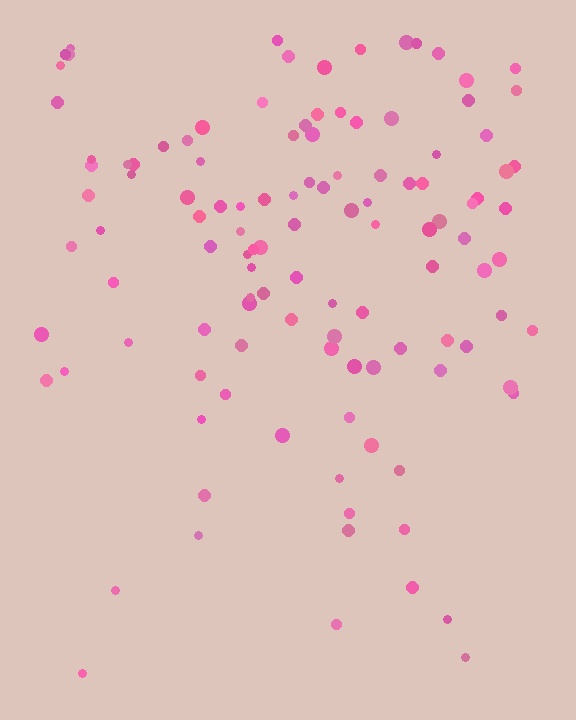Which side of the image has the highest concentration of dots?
The top.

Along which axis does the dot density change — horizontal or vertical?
Vertical.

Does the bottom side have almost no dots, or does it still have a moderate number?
Still a moderate number, just noticeably fewer than the top.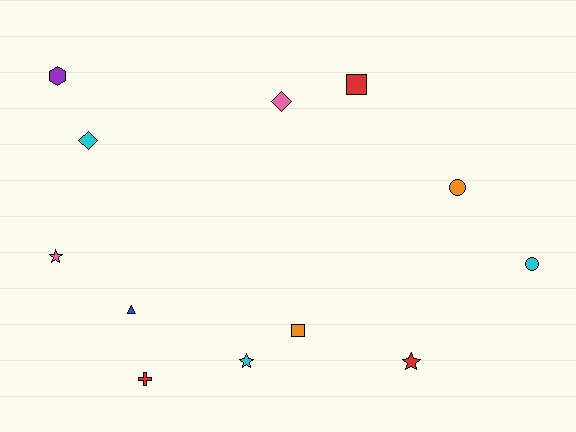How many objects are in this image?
There are 12 objects.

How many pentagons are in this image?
There are no pentagons.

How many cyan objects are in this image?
There are 3 cyan objects.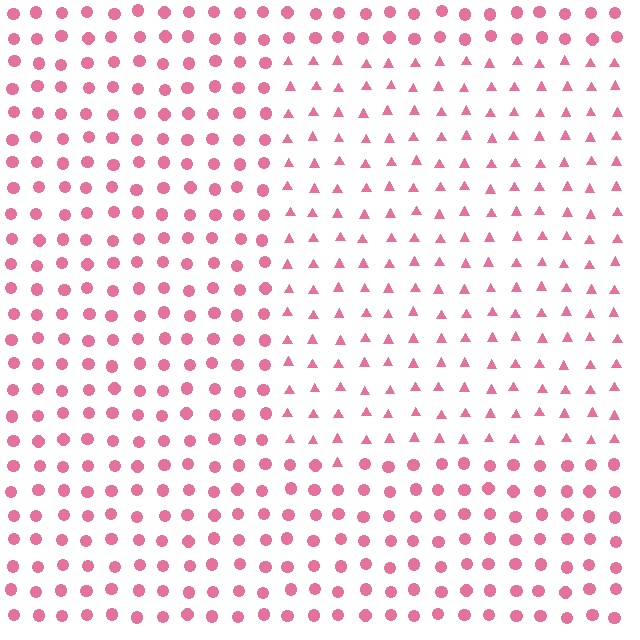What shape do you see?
I see a rectangle.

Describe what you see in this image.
The image is filled with small pink elements arranged in a uniform grid. A rectangle-shaped region contains triangles, while the surrounding area contains circles. The boundary is defined purely by the change in element shape.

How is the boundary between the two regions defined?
The boundary is defined by a change in element shape: triangles inside vs. circles outside. All elements share the same color and spacing.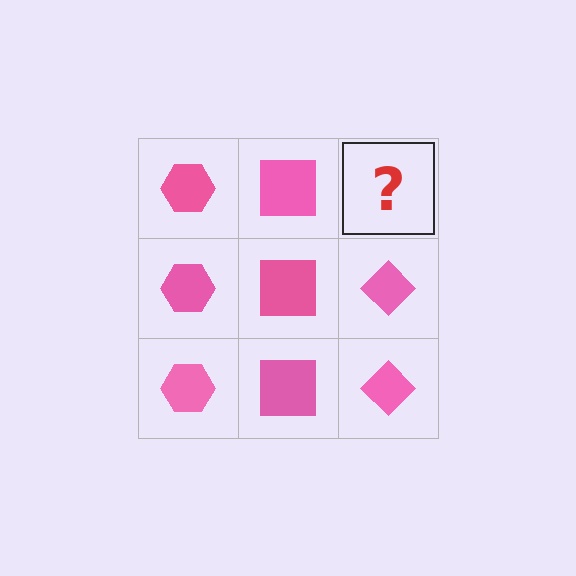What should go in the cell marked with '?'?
The missing cell should contain a pink diamond.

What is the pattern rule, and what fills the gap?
The rule is that each column has a consistent shape. The gap should be filled with a pink diamond.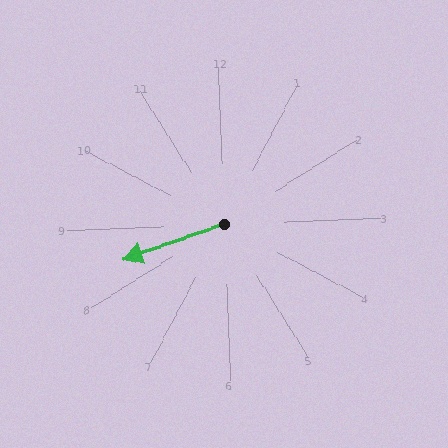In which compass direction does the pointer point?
West.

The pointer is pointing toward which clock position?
Roughly 8 o'clock.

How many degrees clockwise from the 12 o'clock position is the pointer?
Approximately 253 degrees.